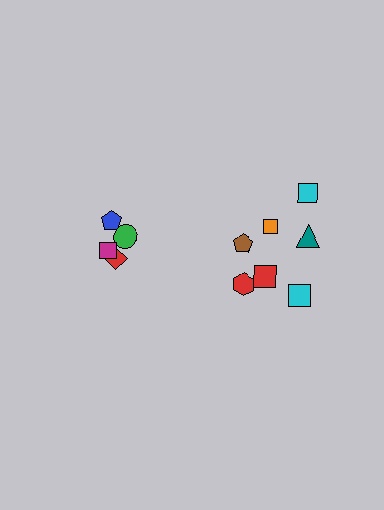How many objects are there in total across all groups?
There are 11 objects.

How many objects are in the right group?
There are 7 objects.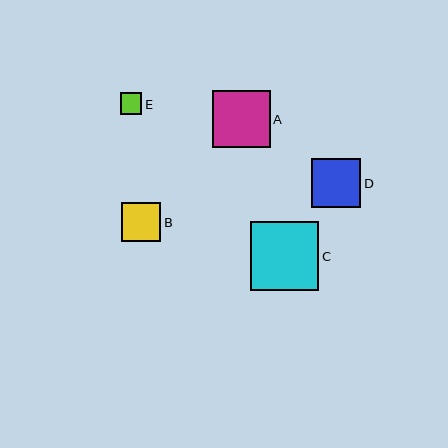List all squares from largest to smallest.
From largest to smallest: C, A, D, B, E.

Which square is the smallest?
Square E is the smallest with a size of approximately 21 pixels.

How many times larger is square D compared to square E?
Square D is approximately 2.3 times the size of square E.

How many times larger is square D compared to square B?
Square D is approximately 1.2 times the size of square B.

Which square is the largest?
Square C is the largest with a size of approximately 68 pixels.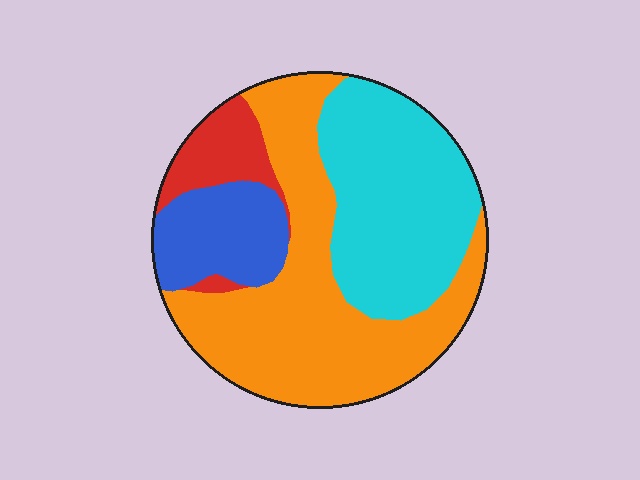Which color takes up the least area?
Red, at roughly 10%.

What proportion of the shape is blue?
Blue takes up less than a sixth of the shape.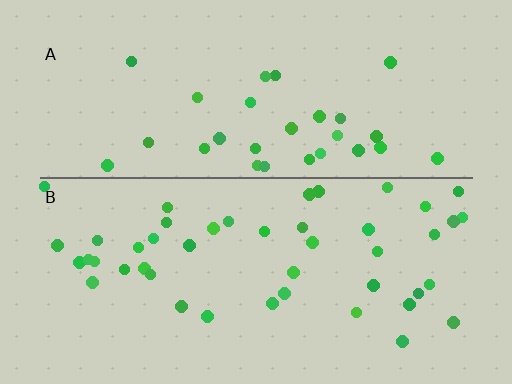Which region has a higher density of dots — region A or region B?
B (the bottom).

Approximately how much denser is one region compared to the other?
Approximately 1.5× — region B over region A.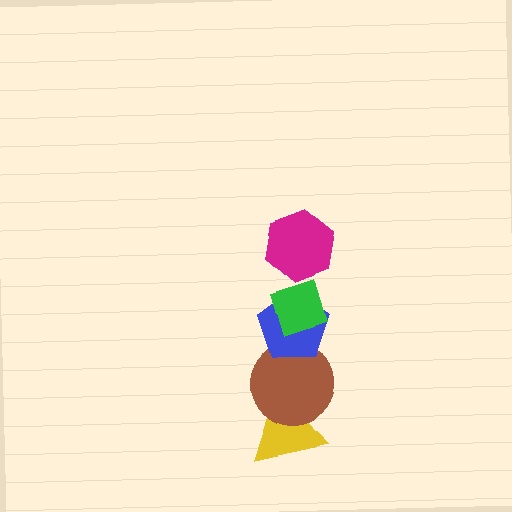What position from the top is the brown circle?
The brown circle is 4th from the top.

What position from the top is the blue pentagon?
The blue pentagon is 3rd from the top.